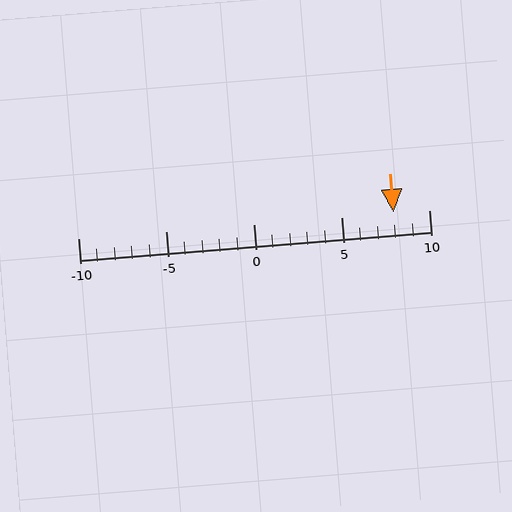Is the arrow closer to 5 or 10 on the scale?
The arrow is closer to 10.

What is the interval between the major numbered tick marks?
The major tick marks are spaced 5 units apart.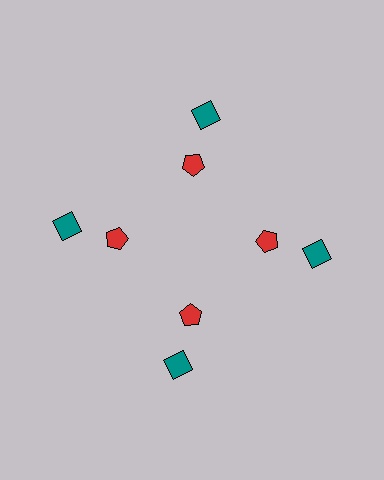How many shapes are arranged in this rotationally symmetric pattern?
There are 8 shapes, arranged in 4 groups of 2.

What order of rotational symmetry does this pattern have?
This pattern has 4-fold rotational symmetry.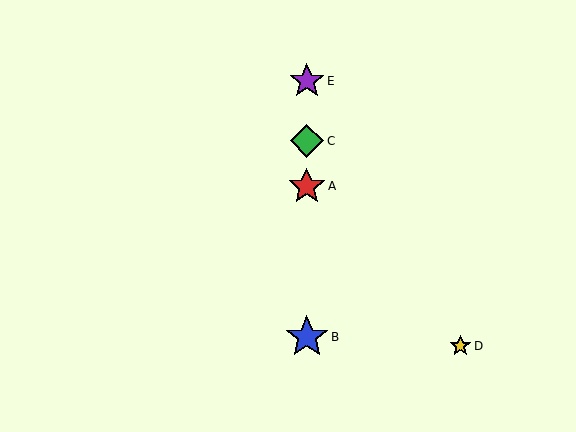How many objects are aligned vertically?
4 objects (A, B, C, E) are aligned vertically.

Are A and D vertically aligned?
No, A is at x≈307 and D is at x≈460.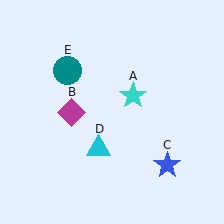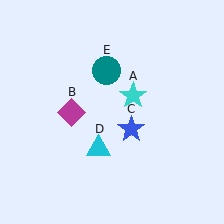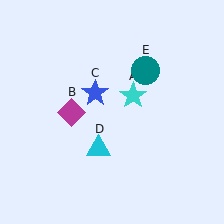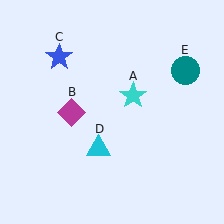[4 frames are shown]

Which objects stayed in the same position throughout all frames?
Cyan star (object A) and magenta diamond (object B) and cyan triangle (object D) remained stationary.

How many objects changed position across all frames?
2 objects changed position: blue star (object C), teal circle (object E).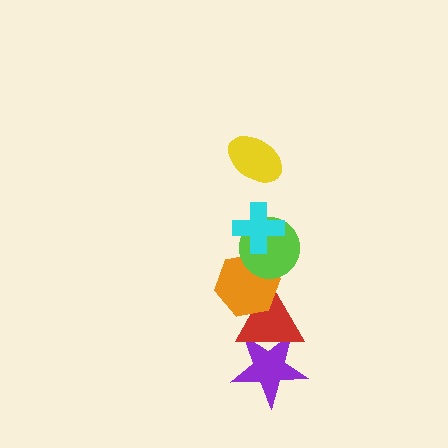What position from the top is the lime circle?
The lime circle is 3rd from the top.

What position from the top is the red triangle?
The red triangle is 5th from the top.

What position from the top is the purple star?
The purple star is 6th from the top.